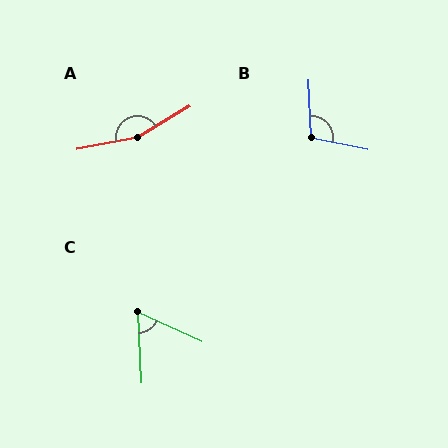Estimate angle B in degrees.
Approximately 104 degrees.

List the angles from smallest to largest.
C (62°), B (104°), A (159°).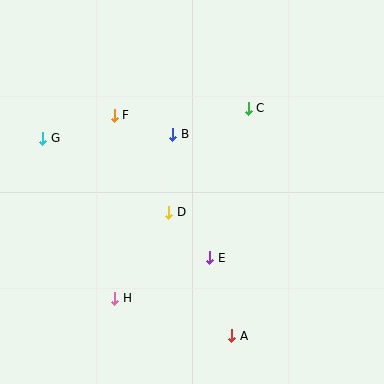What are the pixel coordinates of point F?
Point F is at (114, 115).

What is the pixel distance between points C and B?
The distance between C and B is 80 pixels.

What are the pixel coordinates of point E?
Point E is at (210, 258).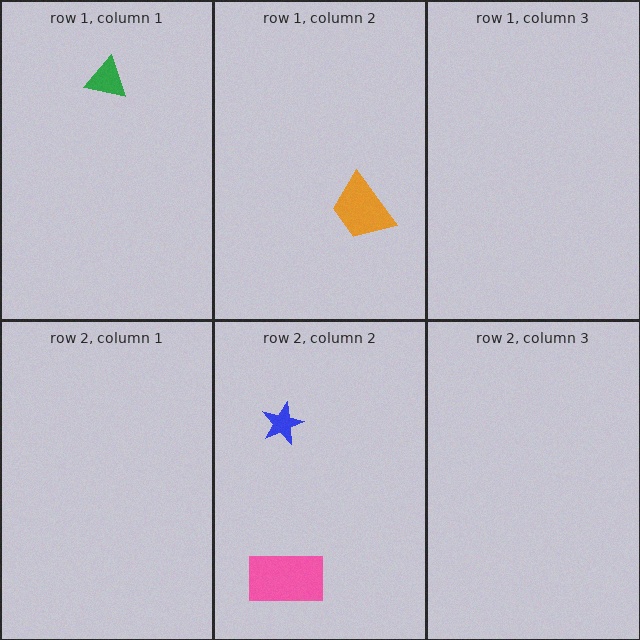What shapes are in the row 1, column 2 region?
The orange trapezoid.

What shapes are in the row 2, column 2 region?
The blue star, the pink rectangle.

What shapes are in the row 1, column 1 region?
The green triangle.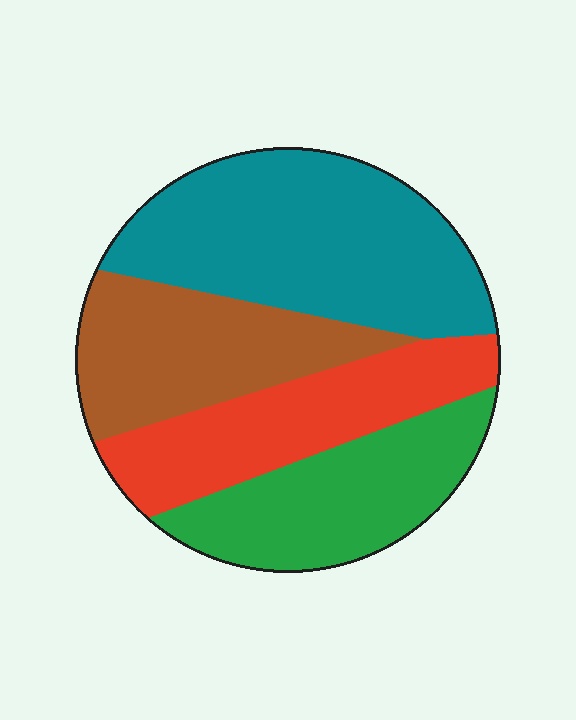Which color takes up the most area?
Teal, at roughly 35%.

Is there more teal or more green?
Teal.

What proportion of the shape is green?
Green takes up between a sixth and a third of the shape.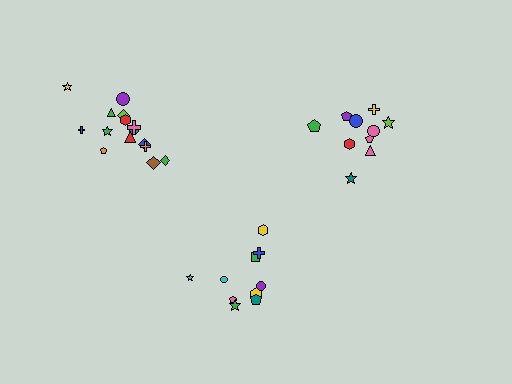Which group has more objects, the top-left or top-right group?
The top-left group.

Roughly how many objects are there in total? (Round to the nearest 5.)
Roughly 35 objects in total.